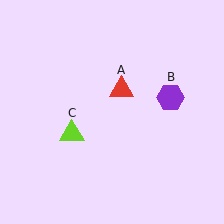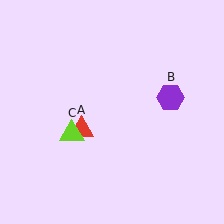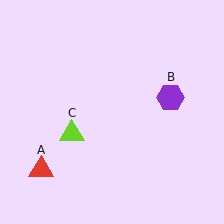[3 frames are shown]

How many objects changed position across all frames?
1 object changed position: red triangle (object A).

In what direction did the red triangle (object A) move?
The red triangle (object A) moved down and to the left.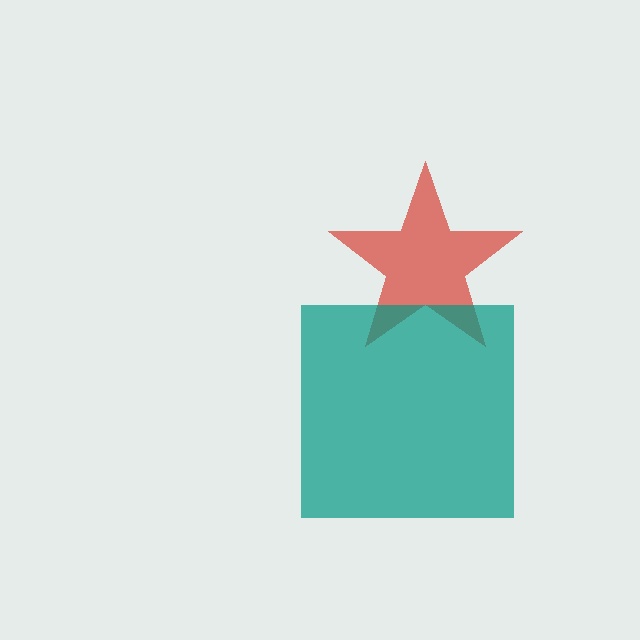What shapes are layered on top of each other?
The layered shapes are: a red star, a teal square.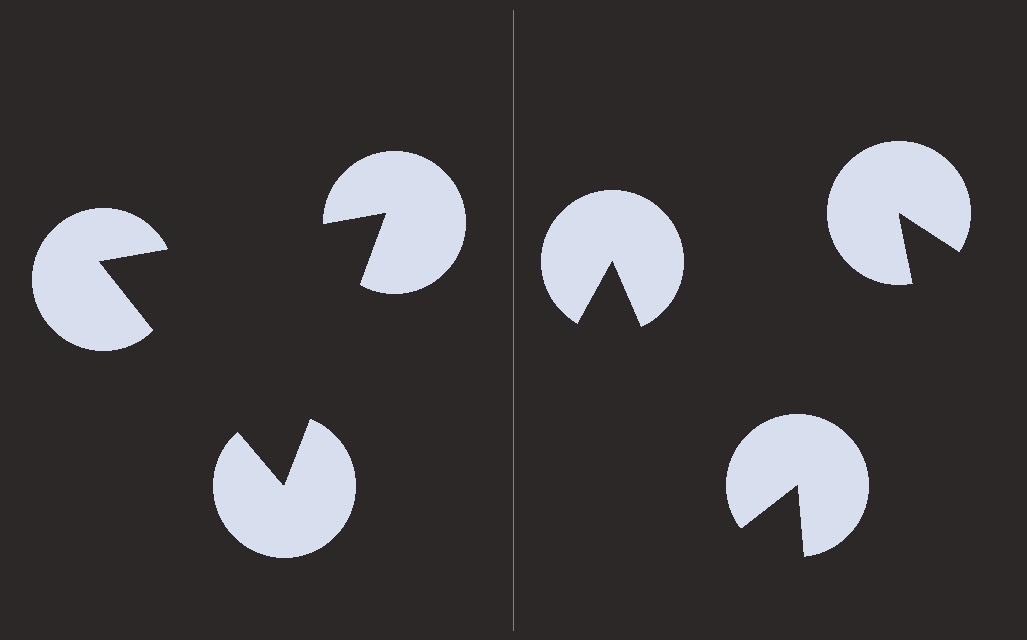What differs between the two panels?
The pac-man discs are positioned identically on both sides; only the wedge orientations differ. On the left they align to a triangle; on the right they are misaligned.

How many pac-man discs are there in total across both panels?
6 — 3 on each side.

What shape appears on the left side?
An illusory triangle.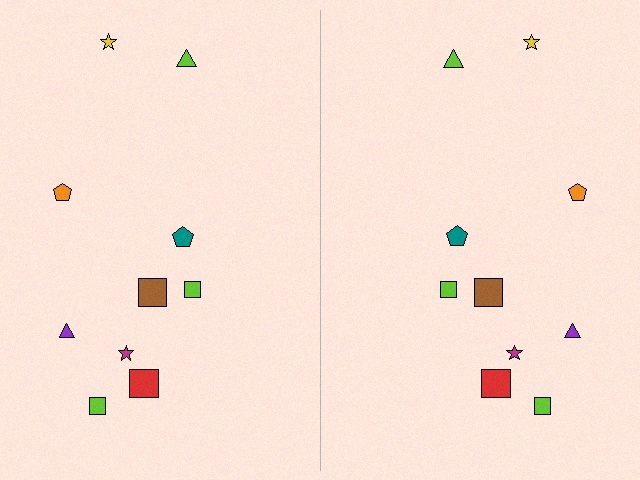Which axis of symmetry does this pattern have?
The pattern has a vertical axis of symmetry running through the center of the image.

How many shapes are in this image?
There are 20 shapes in this image.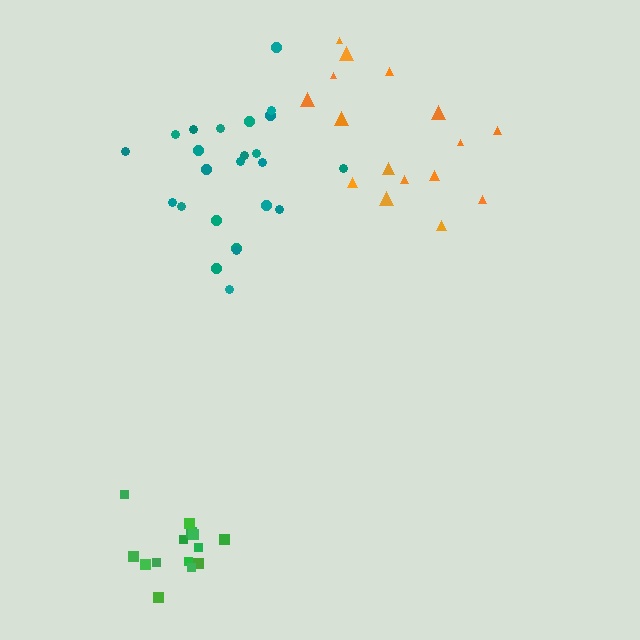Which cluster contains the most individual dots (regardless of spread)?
Teal (24).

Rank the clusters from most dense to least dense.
green, teal, orange.